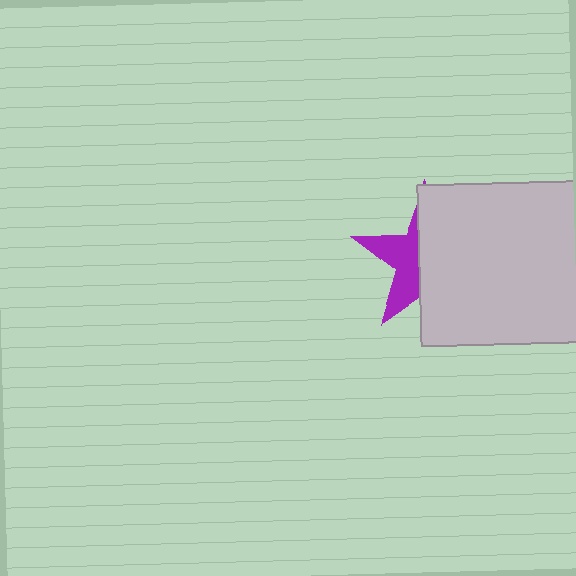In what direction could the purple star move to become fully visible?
The purple star could move left. That would shift it out from behind the light gray rectangle entirely.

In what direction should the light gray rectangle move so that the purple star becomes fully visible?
The light gray rectangle should move right. That is the shortest direction to clear the overlap and leave the purple star fully visible.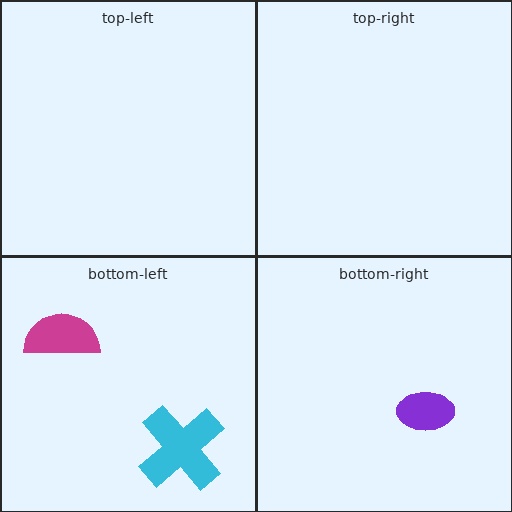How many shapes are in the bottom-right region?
1.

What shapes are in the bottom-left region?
The magenta semicircle, the cyan cross.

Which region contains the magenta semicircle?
The bottom-left region.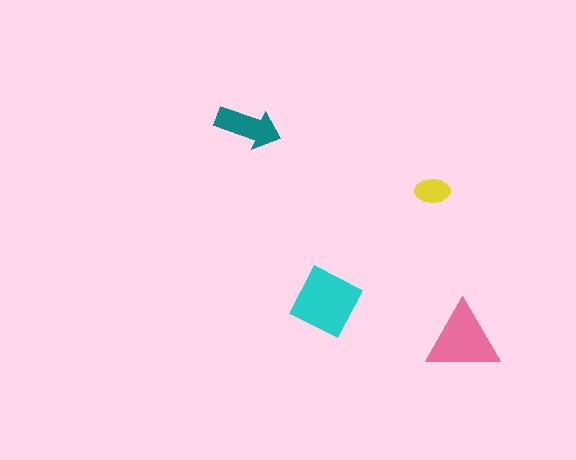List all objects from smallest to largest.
The yellow ellipse, the teal arrow, the pink triangle, the cyan square.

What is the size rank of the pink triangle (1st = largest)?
2nd.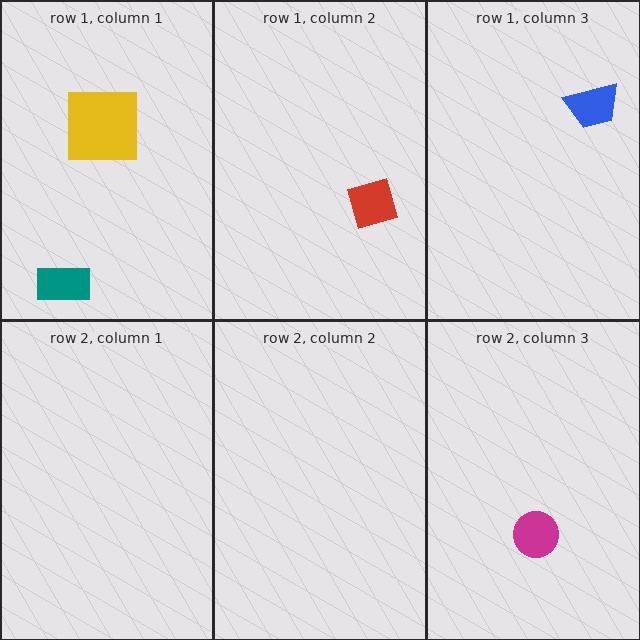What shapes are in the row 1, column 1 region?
The yellow square, the teal rectangle.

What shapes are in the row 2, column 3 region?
The magenta circle.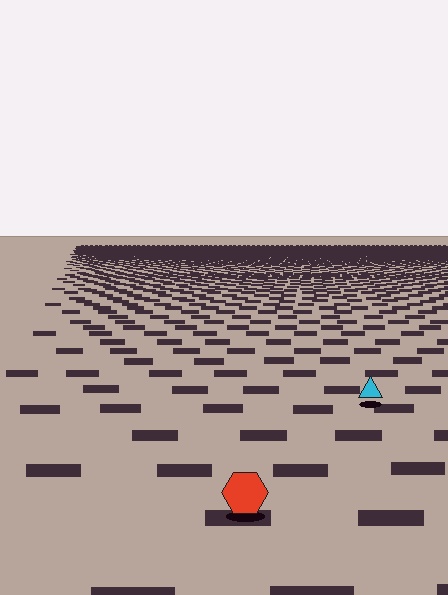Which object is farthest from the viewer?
The cyan triangle is farthest from the viewer. It appears smaller and the ground texture around it is denser.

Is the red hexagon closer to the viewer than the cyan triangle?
Yes. The red hexagon is closer — you can tell from the texture gradient: the ground texture is coarser near it.